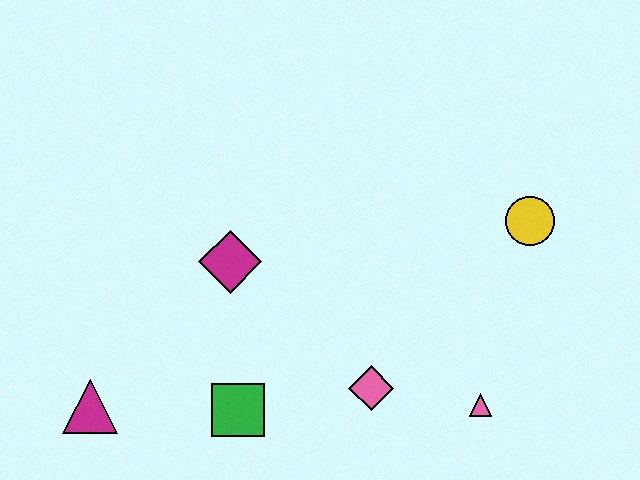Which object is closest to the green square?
The pink diamond is closest to the green square.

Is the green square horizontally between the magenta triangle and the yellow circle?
Yes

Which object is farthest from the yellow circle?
The magenta triangle is farthest from the yellow circle.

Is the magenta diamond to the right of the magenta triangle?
Yes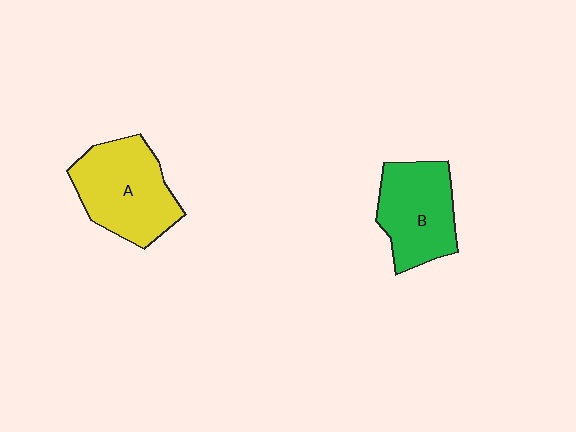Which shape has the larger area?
Shape A (yellow).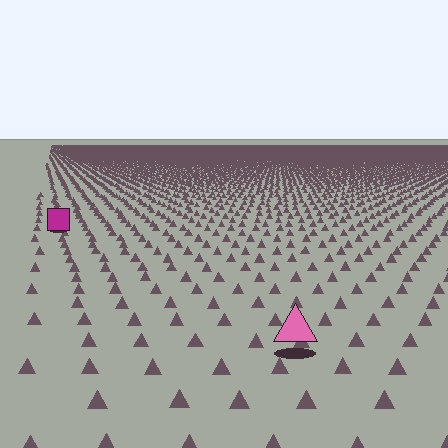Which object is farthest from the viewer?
The magenta square is farthest from the viewer. It appears smaller and the ground texture around it is denser.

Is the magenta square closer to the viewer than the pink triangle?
No. The pink triangle is closer — you can tell from the texture gradient: the ground texture is coarser near it.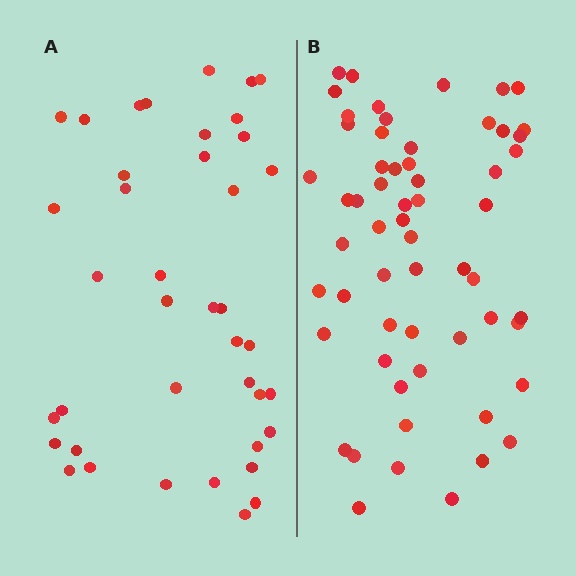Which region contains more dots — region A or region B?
Region B (the right region) has more dots.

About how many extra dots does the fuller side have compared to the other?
Region B has approximately 20 more dots than region A.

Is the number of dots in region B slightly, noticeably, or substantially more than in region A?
Region B has substantially more. The ratio is roughly 1.5 to 1.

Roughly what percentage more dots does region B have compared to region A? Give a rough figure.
About 50% more.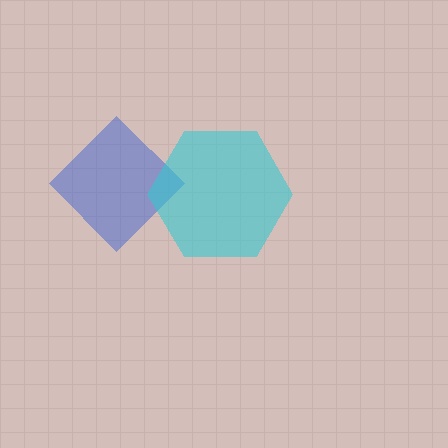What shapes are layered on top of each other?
The layered shapes are: a blue diamond, a cyan hexagon.